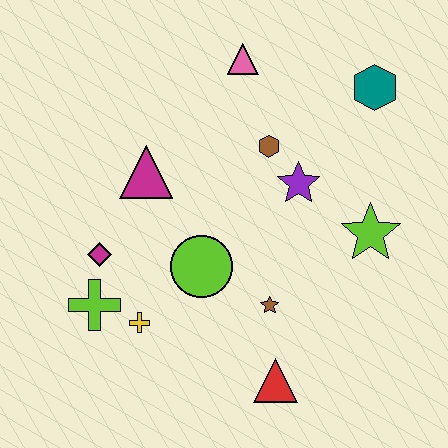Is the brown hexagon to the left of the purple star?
Yes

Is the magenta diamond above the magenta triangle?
No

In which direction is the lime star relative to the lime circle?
The lime star is to the right of the lime circle.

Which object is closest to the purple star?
The brown hexagon is closest to the purple star.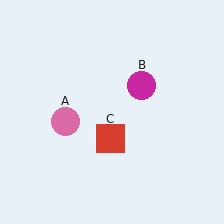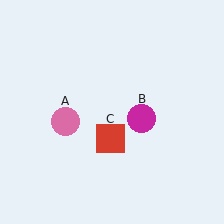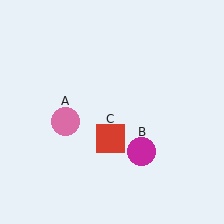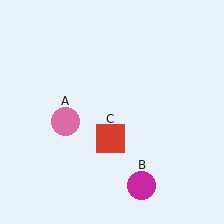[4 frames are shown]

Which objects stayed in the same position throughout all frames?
Pink circle (object A) and red square (object C) remained stationary.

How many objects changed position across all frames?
1 object changed position: magenta circle (object B).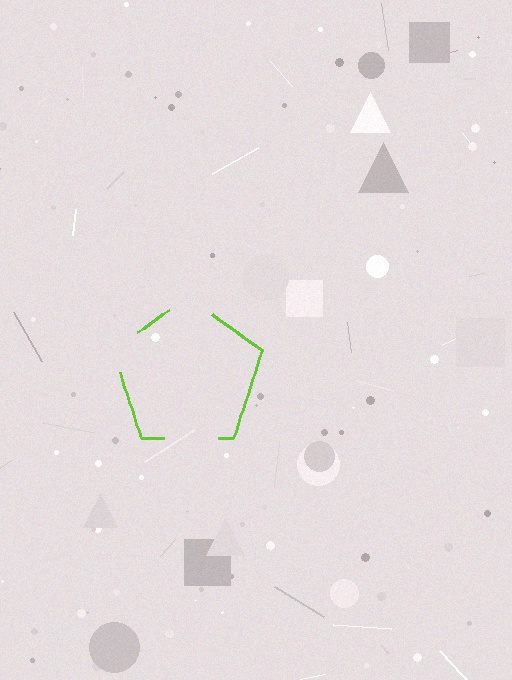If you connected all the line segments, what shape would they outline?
They would outline a pentagon.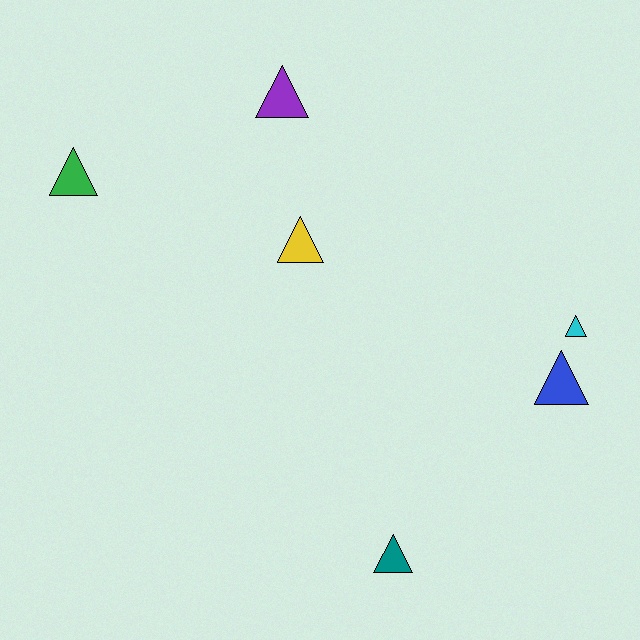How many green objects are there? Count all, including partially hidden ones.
There is 1 green object.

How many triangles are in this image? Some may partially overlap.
There are 6 triangles.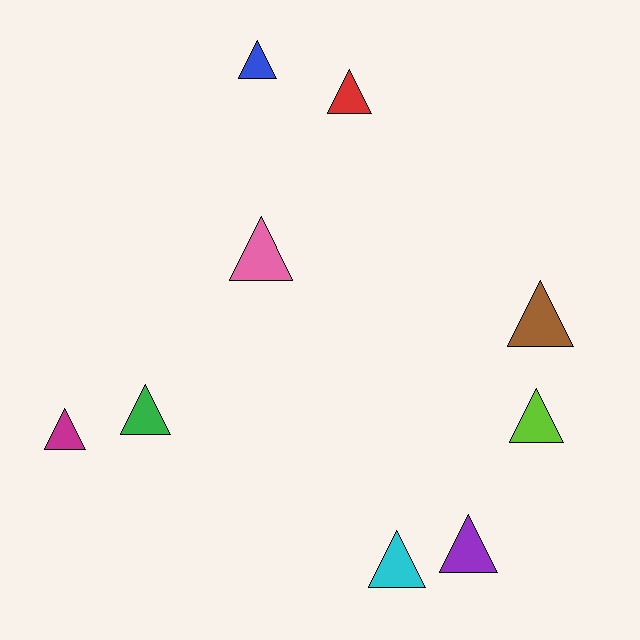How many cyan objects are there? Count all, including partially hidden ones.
There is 1 cyan object.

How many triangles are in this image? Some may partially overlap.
There are 9 triangles.